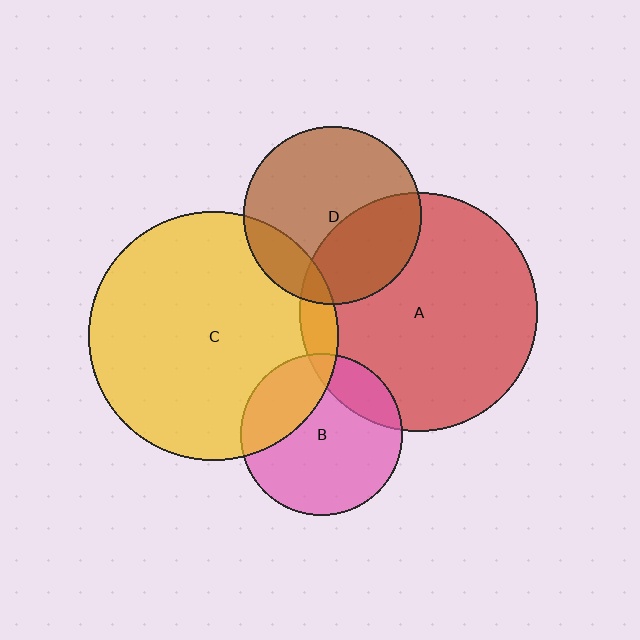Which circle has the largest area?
Circle C (yellow).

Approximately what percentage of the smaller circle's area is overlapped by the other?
Approximately 35%.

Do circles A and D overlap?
Yes.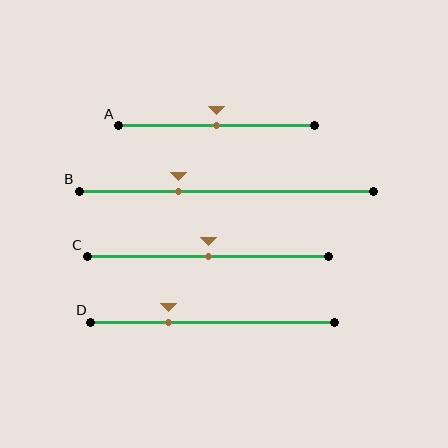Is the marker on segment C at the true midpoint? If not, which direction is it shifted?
Yes, the marker on segment C is at the true midpoint.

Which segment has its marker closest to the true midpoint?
Segment A has its marker closest to the true midpoint.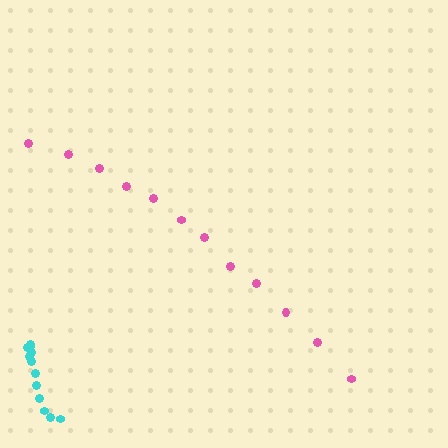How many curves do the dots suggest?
There are 2 distinct paths.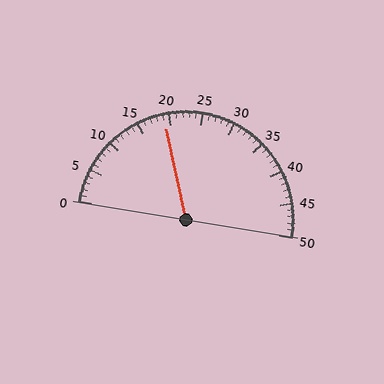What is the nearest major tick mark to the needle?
The nearest major tick mark is 20.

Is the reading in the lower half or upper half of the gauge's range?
The reading is in the lower half of the range (0 to 50).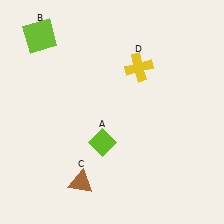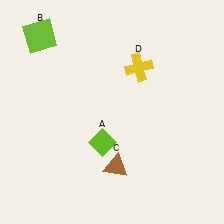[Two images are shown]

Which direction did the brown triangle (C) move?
The brown triangle (C) moved right.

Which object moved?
The brown triangle (C) moved right.